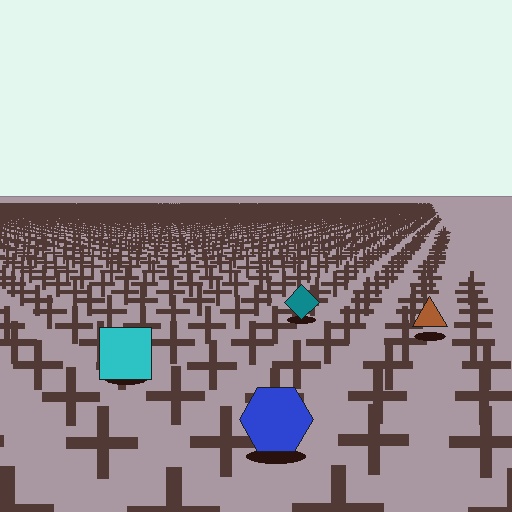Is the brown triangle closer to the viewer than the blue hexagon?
No. The blue hexagon is closer — you can tell from the texture gradient: the ground texture is coarser near it.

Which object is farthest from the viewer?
The teal diamond is farthest from the viewer. It appears smaller and the ground texture around it is denser.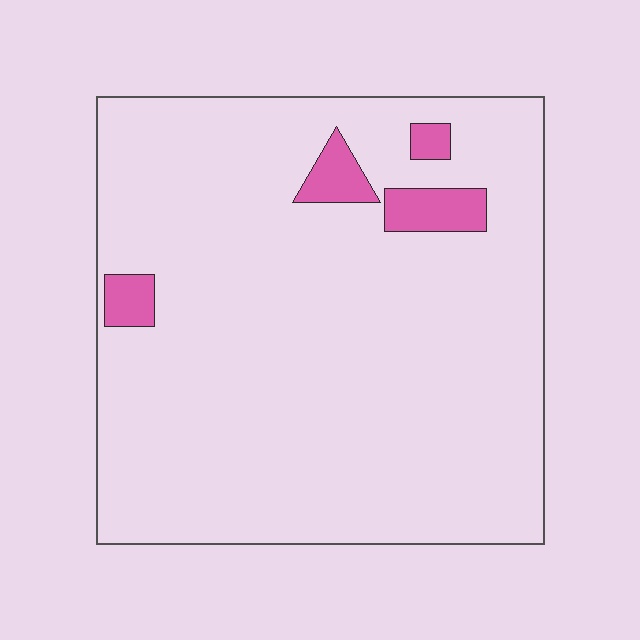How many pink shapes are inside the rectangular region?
4.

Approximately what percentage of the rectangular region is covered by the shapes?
Approximately 5%.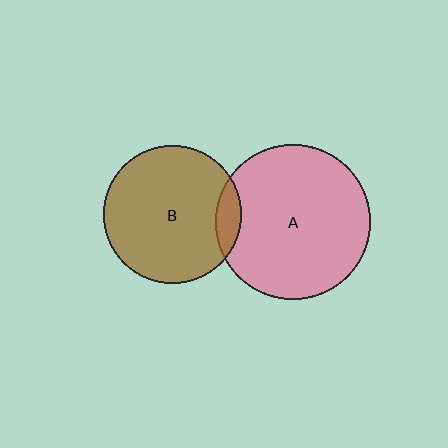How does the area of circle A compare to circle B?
Approximately 1.3 times.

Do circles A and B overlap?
Yes.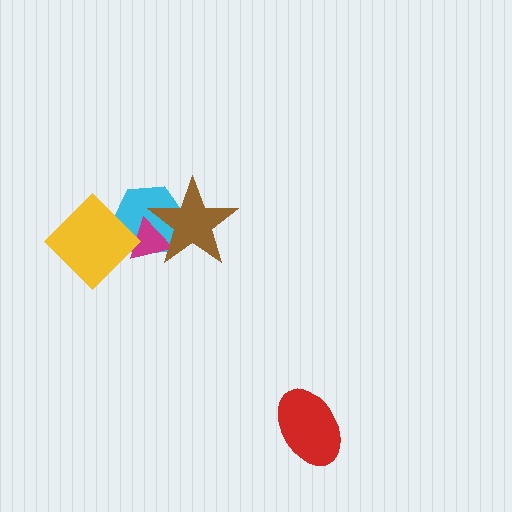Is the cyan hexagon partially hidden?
Yes, it is partially covered by another shape.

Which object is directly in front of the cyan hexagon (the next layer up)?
The magenta triangle is directly in front of the cyan hexagon.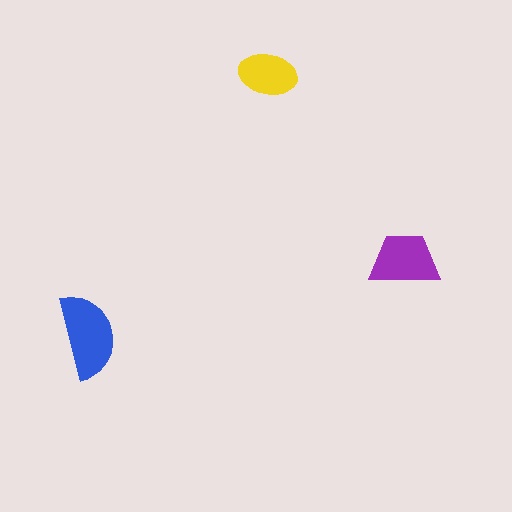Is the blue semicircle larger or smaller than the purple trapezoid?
Larger.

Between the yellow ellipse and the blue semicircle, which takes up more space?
The blue semicircle.